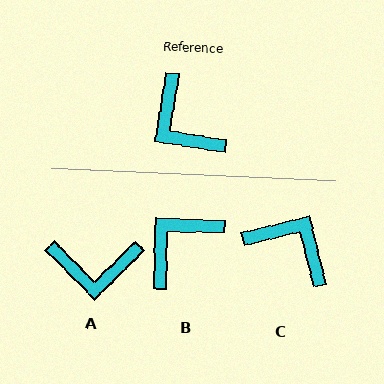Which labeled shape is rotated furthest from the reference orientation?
C, about 157 degrees away.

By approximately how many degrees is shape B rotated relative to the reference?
Approximately 82 degrees clockwise.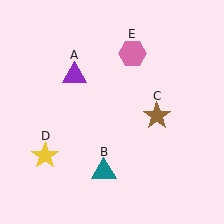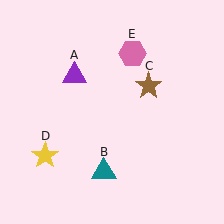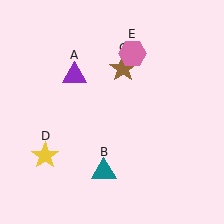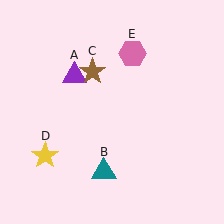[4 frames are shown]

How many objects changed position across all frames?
1 object changed position: brown star (object C).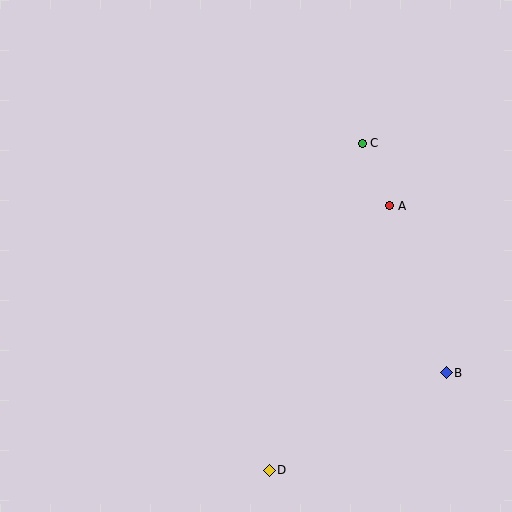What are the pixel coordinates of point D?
Point D is at (269, 470).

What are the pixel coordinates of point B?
Point B is at (446, 373).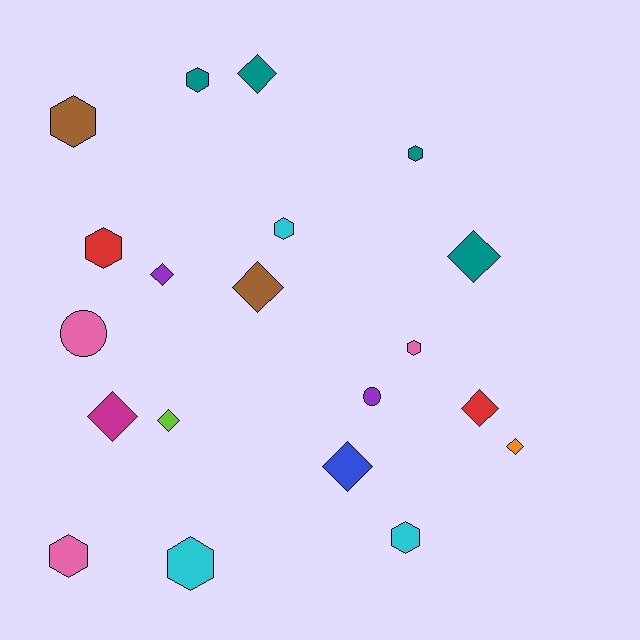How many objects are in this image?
There are 20 objects.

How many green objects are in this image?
There are no green objects.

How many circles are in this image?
There are 2 circles.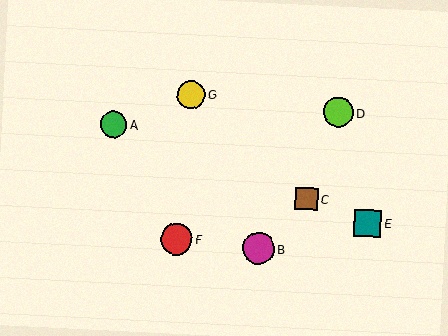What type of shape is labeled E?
Shape E is a teal square.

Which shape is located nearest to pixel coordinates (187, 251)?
The red circle (labeled F) at (176, 239) is nearest to that location.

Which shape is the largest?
The magenta circle (labeled B) is the largest.